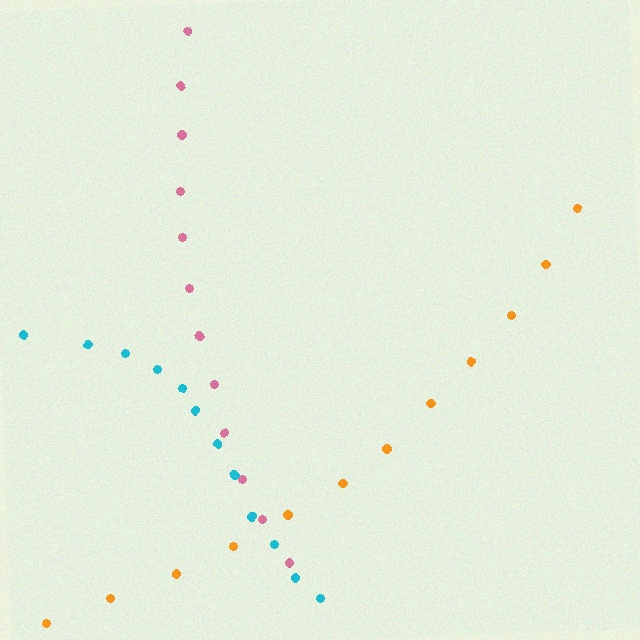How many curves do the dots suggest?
There are 3 distinct paths.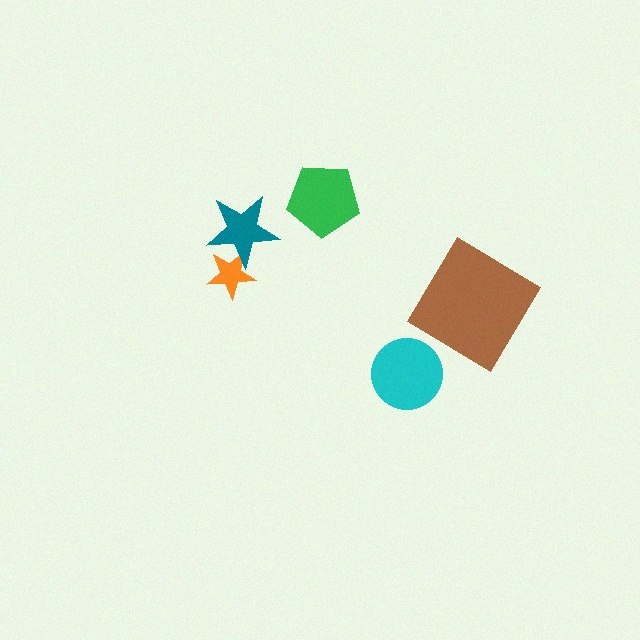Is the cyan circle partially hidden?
No, no other shape covers it.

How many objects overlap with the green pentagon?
0 objects overlap with the green pentagon.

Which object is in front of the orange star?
The teal star is in front of the orange star.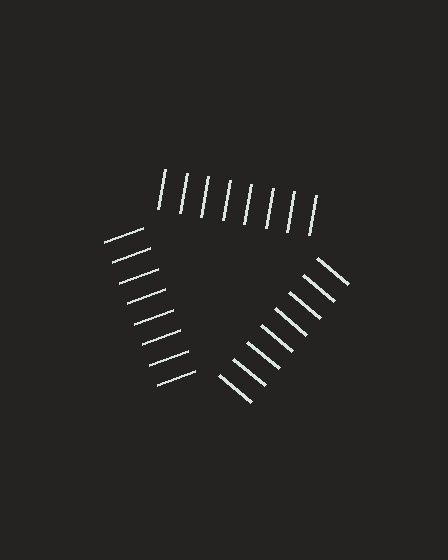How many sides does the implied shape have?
3 sides — the line-ends trace a triangle.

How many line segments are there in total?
24 — 8 along each of the 3 edges.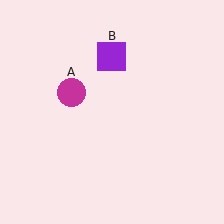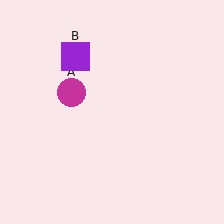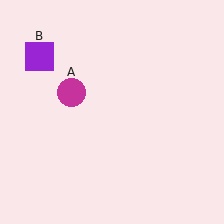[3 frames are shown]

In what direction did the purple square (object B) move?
The purple square (object B) moved left.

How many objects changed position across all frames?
1 object changed position: purple square (object B).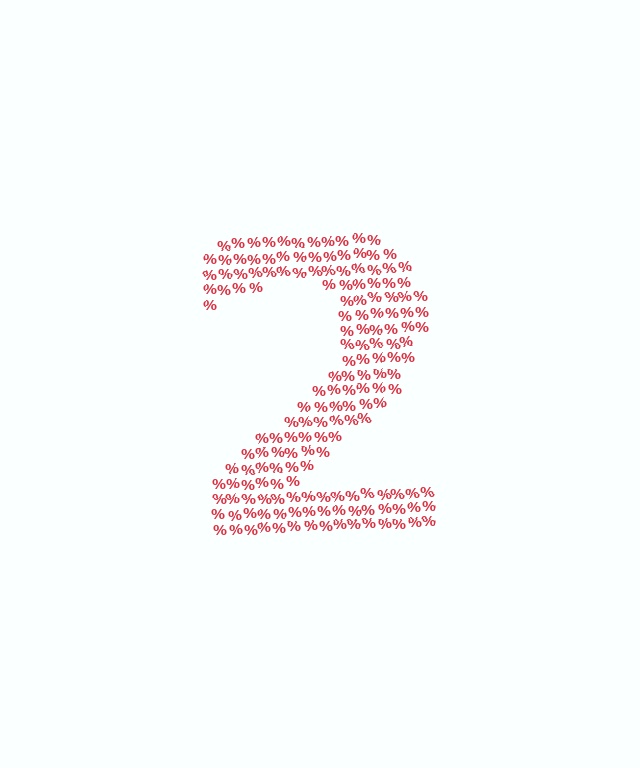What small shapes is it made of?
It is made of small percent signs.